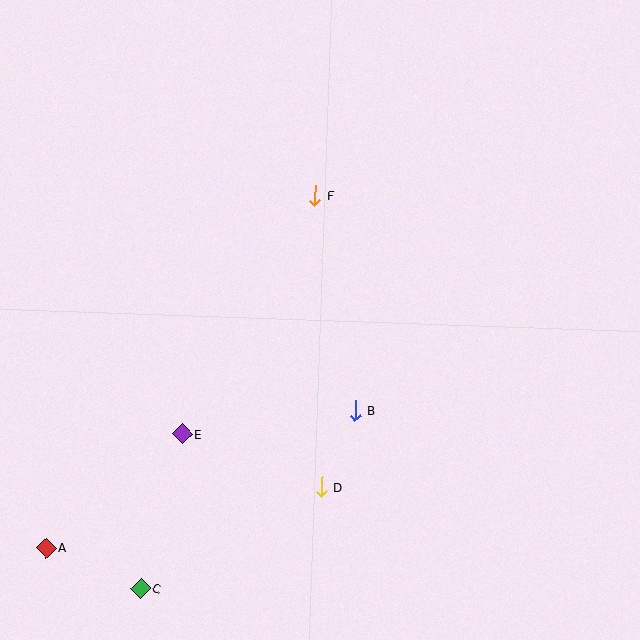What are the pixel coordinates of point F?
Point F is at (315, 196).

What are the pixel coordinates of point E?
Point E is at (182, 434).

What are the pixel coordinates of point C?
Point C is at (140, 588).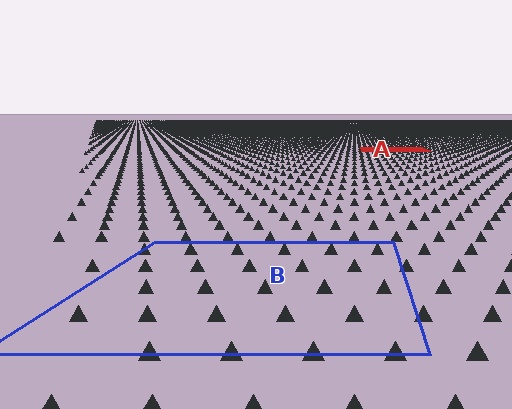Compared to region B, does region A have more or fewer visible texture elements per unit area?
Region A has more texture elements per unit area — they are packed more densely because it is farther away.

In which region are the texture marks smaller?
The texture marks are smaller in region A, because it is farther away.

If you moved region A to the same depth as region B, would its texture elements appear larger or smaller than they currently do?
They would appear larger. At a closer depth, the same texture elements are projected at a bigger on-screen size.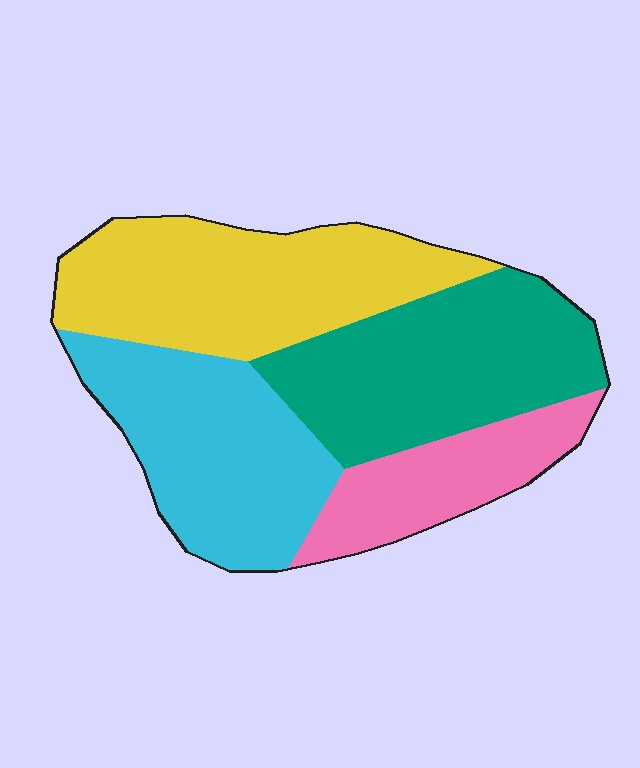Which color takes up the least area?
Pink, at roughly 15%.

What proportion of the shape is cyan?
Cyan covers around 25% of the shape.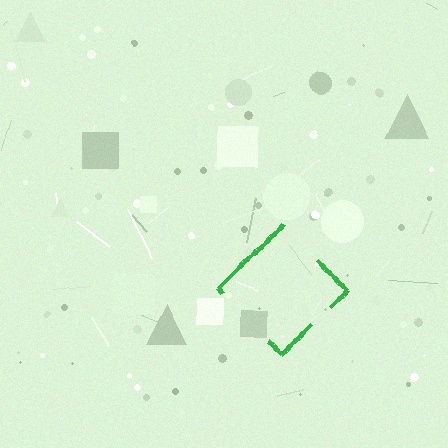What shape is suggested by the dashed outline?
The dashed outline suggests a diamond.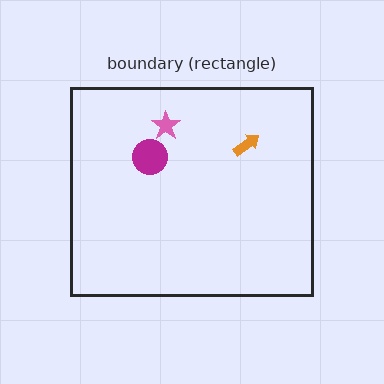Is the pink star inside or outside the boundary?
Inside.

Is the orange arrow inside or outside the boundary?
Inside.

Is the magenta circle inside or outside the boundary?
Inside.